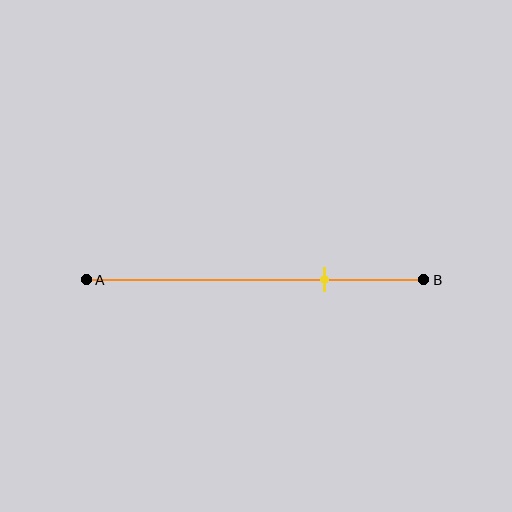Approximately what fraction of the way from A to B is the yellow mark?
The yellow mark is approximately 70% of the way from A to B.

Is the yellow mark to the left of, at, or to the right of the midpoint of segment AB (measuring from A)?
The yellow mark is to the right of the midpoint of segment AB.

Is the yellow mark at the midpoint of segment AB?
No, the mark is at about 70% from A, not at the 50% midpoint.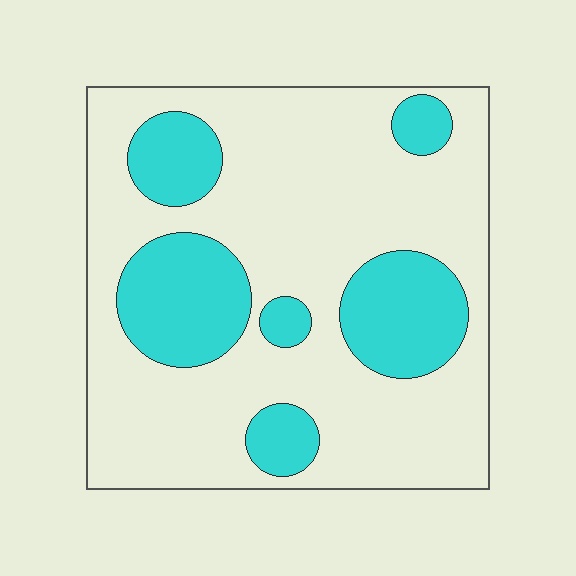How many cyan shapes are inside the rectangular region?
6.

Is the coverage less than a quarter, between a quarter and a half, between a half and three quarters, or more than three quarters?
Between a quarter and a half.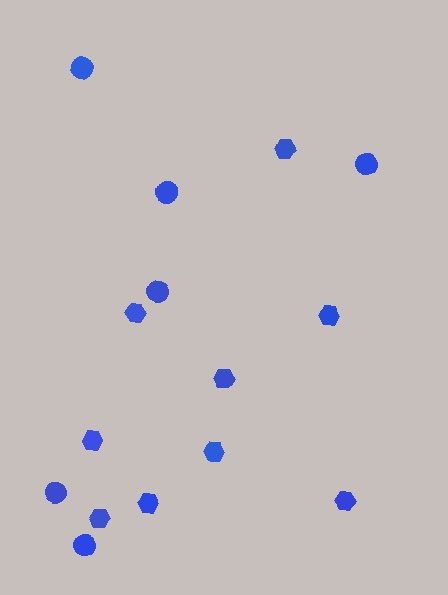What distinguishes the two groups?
There are 2 groups: one group of circles (6) and one group of hexagons (9).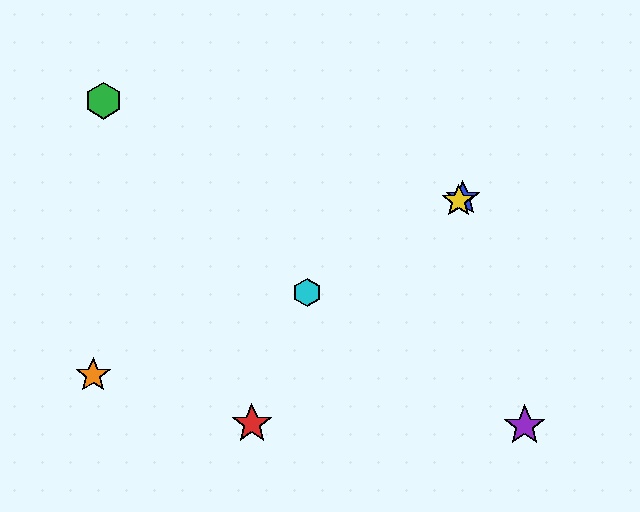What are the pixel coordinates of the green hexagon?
The green hexagon is at (103, 101).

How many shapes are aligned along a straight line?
3 shapes (the blue star, the yellow star, the cyan hexagon) are aligned along a straight line.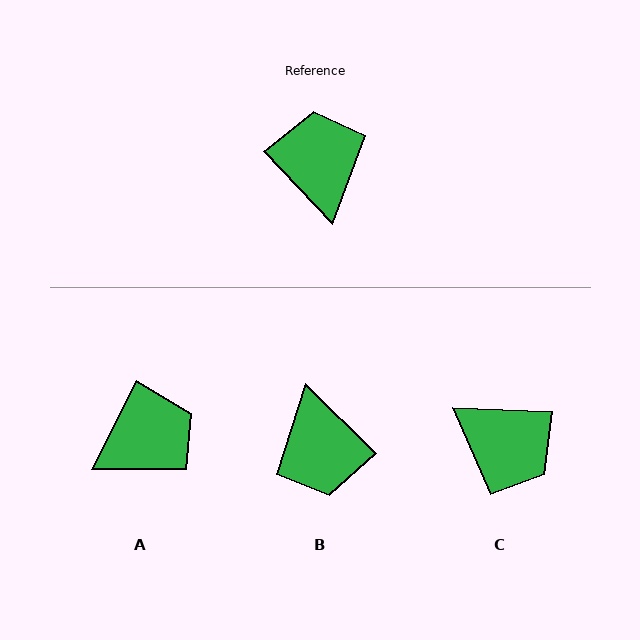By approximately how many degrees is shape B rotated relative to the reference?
Approximately 177 degrees clockwise.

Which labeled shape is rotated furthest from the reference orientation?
B, about 177 degrees away.